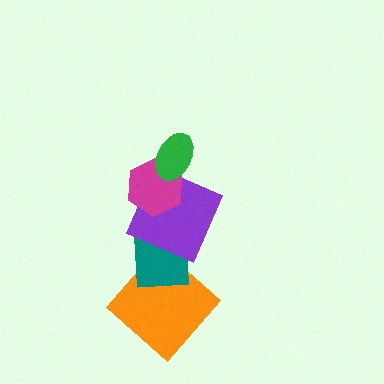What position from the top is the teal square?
The teal square is 4th from the top.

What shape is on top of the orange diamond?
The teal square is on top of the orange diamond.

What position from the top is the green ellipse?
The green ellipse is 1st from the top.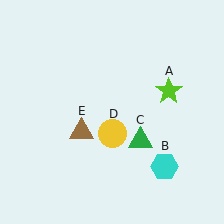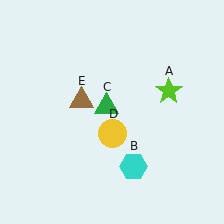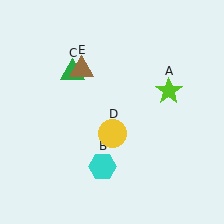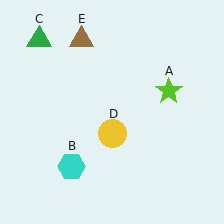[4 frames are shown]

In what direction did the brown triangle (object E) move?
The brown triangle (object E) moved up.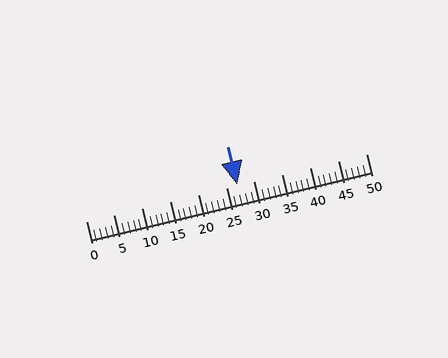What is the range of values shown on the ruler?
The ruler shows values from 0 to 50.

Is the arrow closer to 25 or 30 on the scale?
The arrow is closer to 25.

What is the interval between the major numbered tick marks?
The major tick marks are spaced 5 units apart.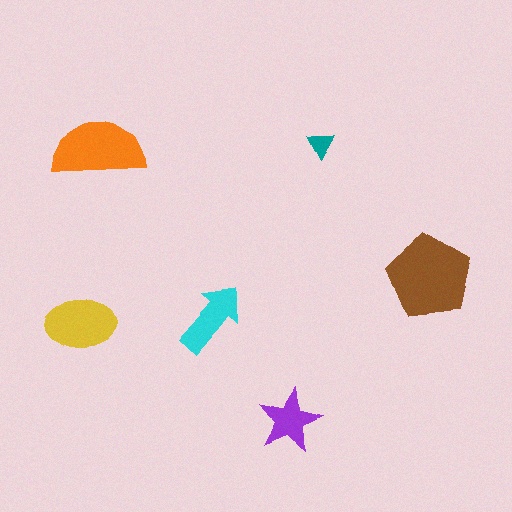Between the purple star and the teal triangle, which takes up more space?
The purple star.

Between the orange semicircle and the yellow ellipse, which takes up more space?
The orange semicircle.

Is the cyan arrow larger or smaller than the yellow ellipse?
Smaller.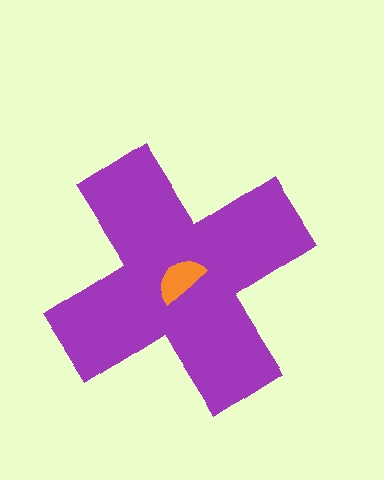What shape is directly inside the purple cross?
The orange semicircle.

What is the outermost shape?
The purple cross.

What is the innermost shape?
The orange semicircle.